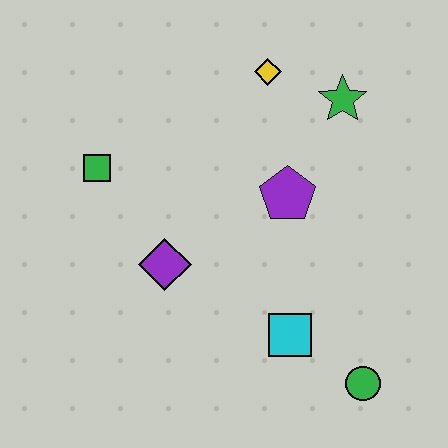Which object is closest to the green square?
The purple diamond is closest to the green square.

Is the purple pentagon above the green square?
No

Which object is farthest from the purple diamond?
The green star is farthest from the purple diamond.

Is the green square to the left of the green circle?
Yes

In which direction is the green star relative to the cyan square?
The green star is above the cyan square.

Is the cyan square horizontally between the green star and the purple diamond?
Yes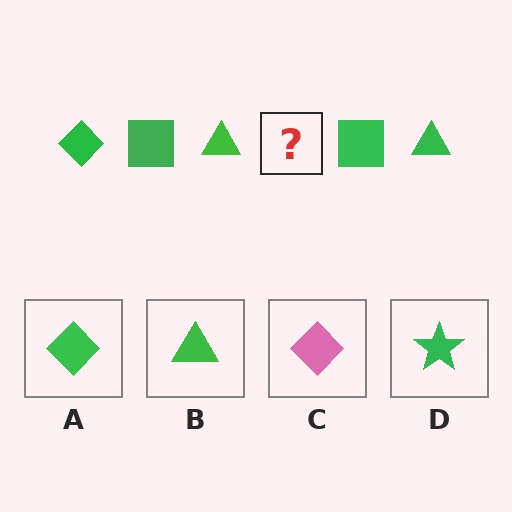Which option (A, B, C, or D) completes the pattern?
A.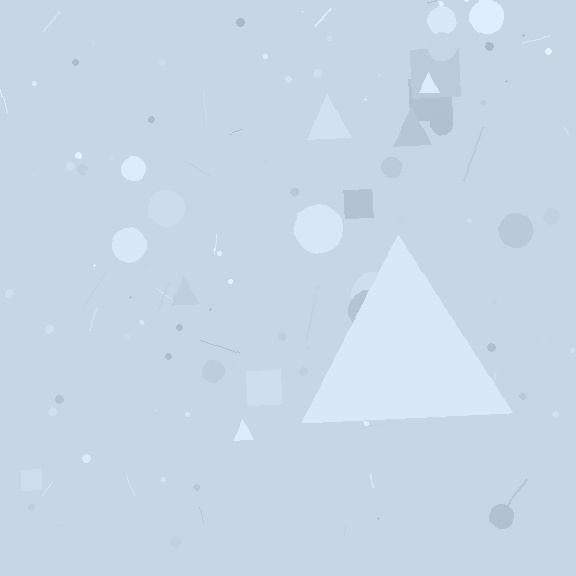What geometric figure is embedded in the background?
A triangle is embedded in the background.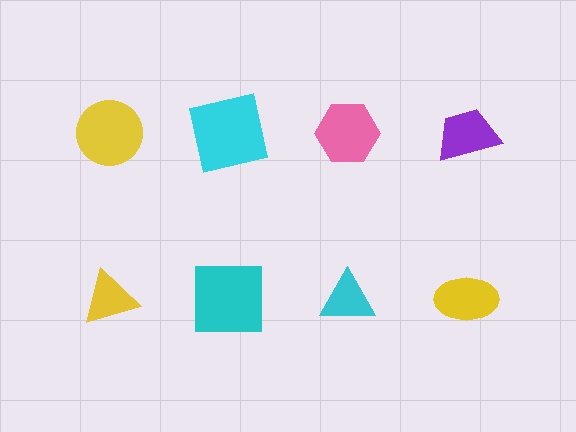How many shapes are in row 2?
4 shapes.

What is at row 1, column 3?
A pink hexagon.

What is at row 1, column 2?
A cyan square.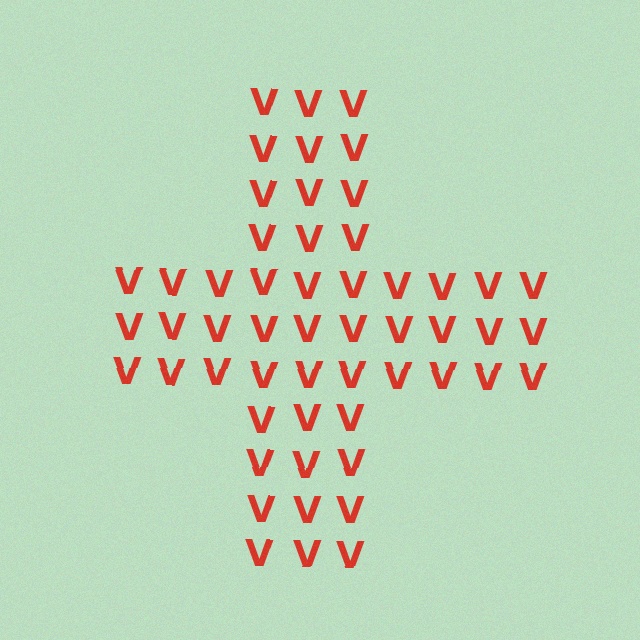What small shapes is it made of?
It is made of small letter V's.